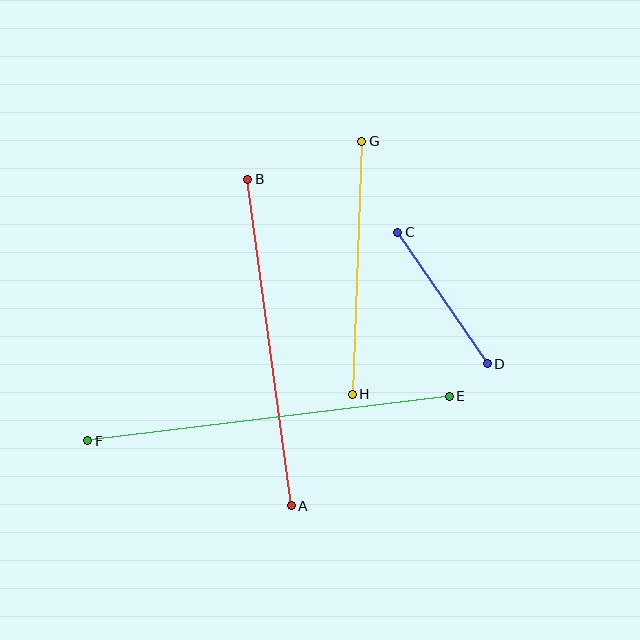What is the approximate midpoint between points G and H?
The midpoint is at approximately (357, 268) pixels.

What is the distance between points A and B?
The distance is approximately 330 pixels.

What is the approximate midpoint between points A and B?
The midpoint is at approximately (270, 343) pixels.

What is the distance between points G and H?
The distance is approximately 253 pixels.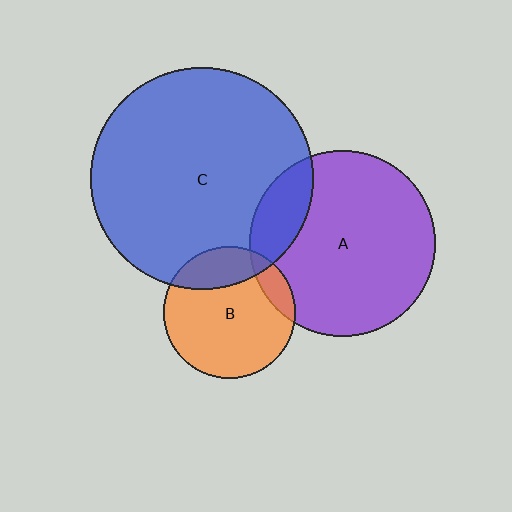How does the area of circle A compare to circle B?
Approximately 2.0 times.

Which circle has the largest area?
Circle C (blue).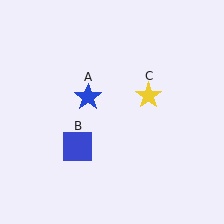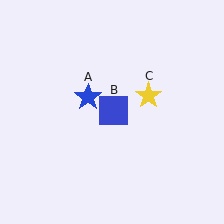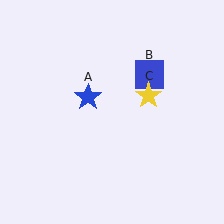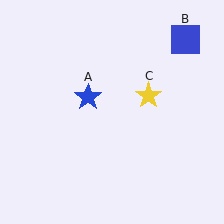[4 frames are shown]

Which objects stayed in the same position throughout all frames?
Blue star (object A) and yellow star (object C) remained stationary.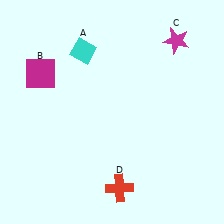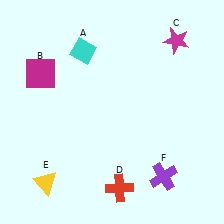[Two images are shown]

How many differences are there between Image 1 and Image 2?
There are 2 differences between the two images.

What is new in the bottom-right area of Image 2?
A purple cross (F) was added in the bottom-right area of Image 2.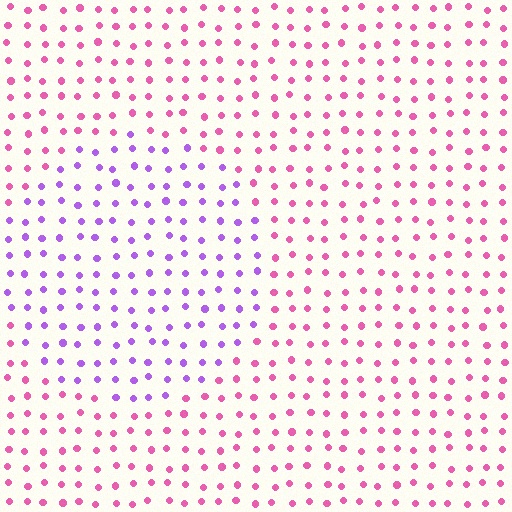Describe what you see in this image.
The image is filled with small pink elements in a uniform arrangement. A circle-shaped region is visible where the elements are tinted to a slightly different hue, forming a subtle color boundary.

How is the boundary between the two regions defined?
The boundary is defined purely by a slight shift in hue (about 49 degrees). Spacing, size, and orientation are identical on both sides.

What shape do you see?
I see a circle.